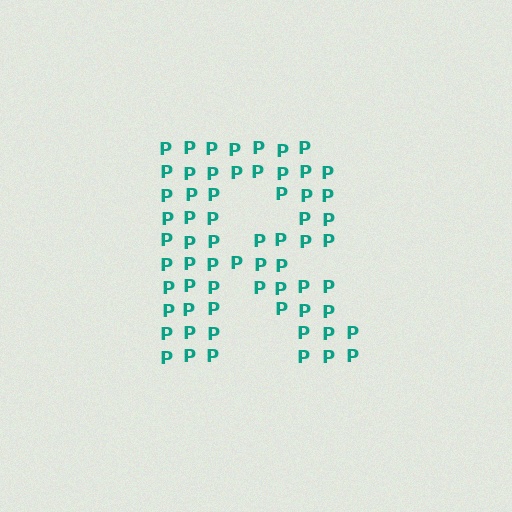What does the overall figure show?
The overall figure shows the letter R.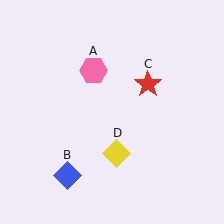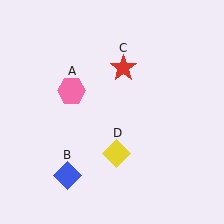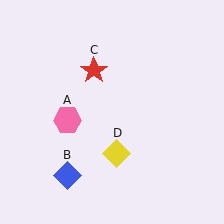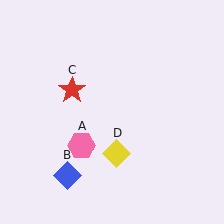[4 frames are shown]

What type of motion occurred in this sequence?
The pink hexagon (object A), red star (object C) rotated counterclockwise around the center of the scene.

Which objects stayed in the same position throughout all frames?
Blue diamond (object B) and yellow diamond (object D) remained stationary.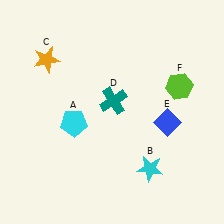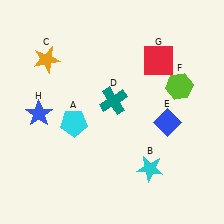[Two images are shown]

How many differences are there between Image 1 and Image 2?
There are 2 differences between the two images.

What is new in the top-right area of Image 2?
A red square (G) was added in the top-right area of Image 2.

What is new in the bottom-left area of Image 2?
A blue star (H) was added in the bottom-left area of Image 2.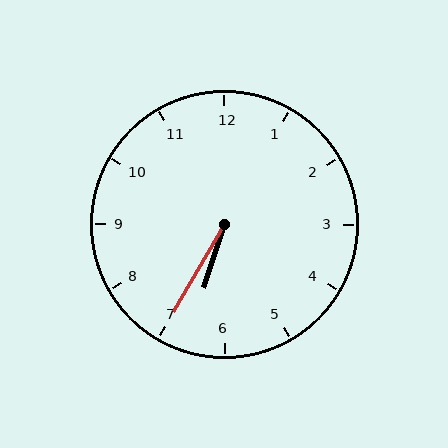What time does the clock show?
6:35.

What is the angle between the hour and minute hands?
Approximately 12 degrees.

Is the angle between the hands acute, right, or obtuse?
It is acute.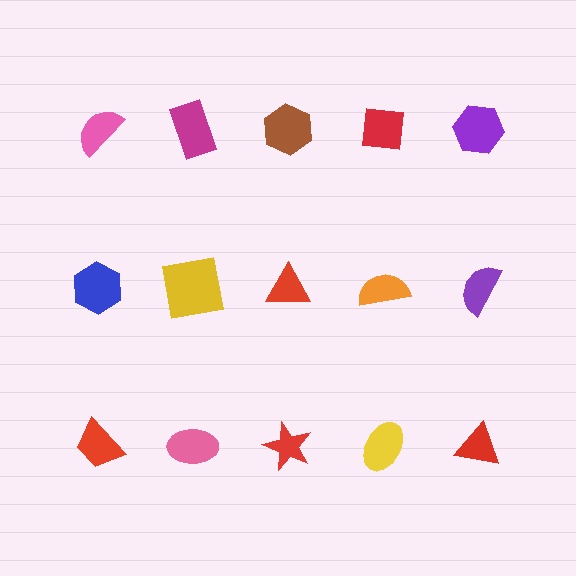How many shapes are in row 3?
5 shapes.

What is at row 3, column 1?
A red trapezoid.